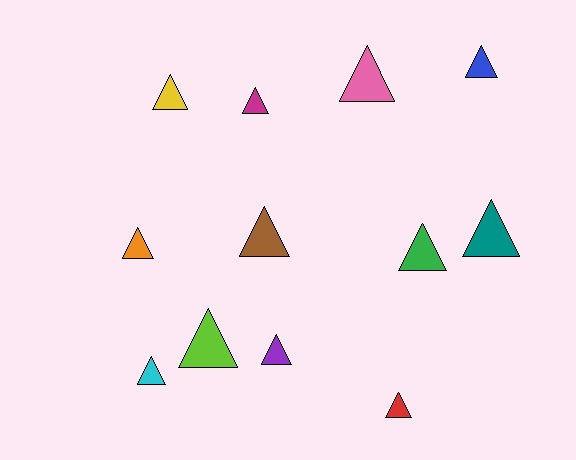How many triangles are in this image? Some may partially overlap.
There are 12 triangles.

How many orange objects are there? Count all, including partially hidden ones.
There is 1 orange object.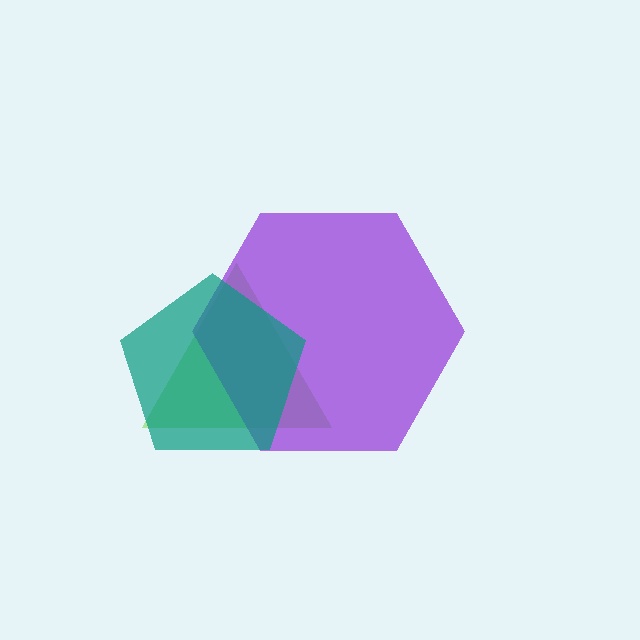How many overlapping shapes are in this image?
There are 3 overlapping shapes in the image.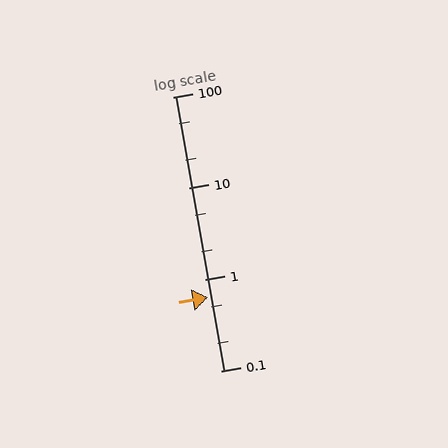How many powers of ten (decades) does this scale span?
The scale spans 3 decades, from 0.1 to 100.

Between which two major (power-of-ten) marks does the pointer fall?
The pointer is between 0.1 and 1.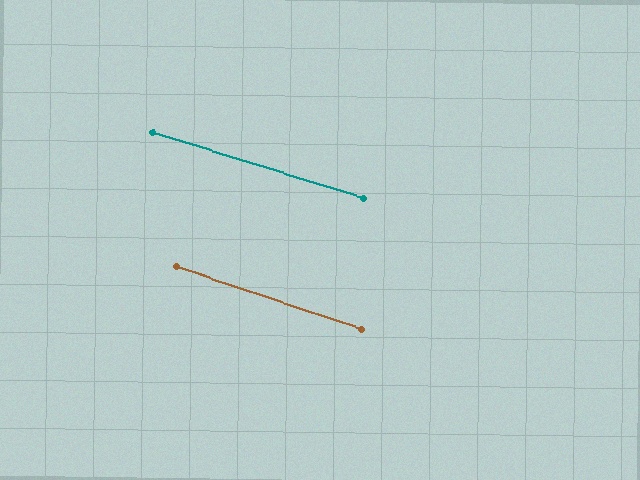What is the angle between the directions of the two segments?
Approximately 1 degree.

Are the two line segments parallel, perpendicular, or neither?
Parallel — their directions differ by only 1.2°.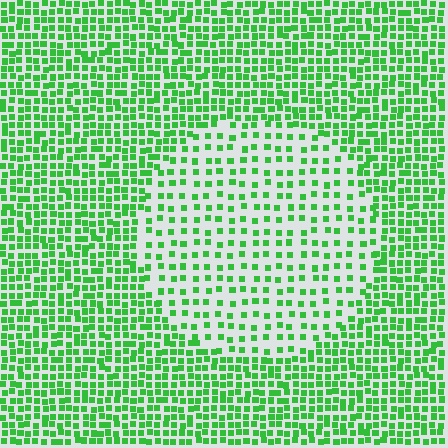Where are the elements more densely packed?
The elements are more densely packed outside the circle boundary.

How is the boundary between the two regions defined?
The boundary is defined by a change in element density (approximately 2.1x ratio). All elements are the same color, size, and shape.